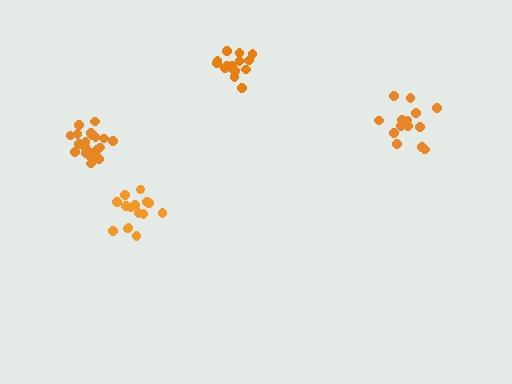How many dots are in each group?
Group 1: 17 dots, Group 2: 15 dots, Group 3: 16 dots, Group 4: 21 dots (69 total).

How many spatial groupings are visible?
There are 4 spatial groupings.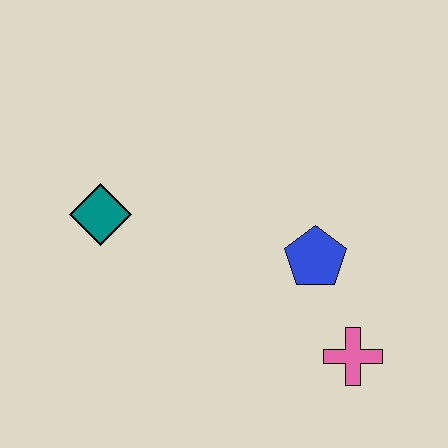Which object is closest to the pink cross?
The blue pentagon is closest to the pink cross.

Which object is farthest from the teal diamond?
The pink cross is farthest from the teal diamond.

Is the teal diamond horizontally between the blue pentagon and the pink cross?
No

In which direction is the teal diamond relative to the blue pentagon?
The teal diamond is to the left of the blue pentagon.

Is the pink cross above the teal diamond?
No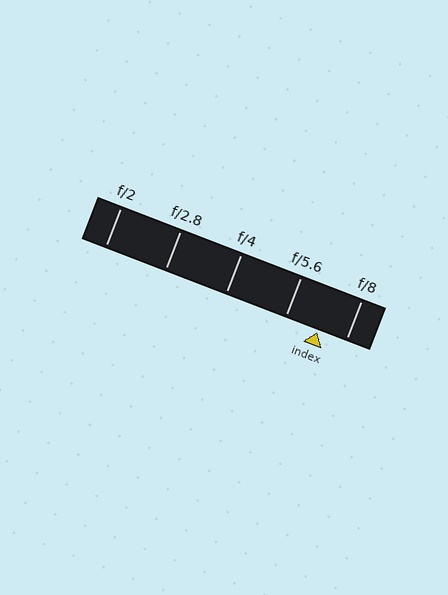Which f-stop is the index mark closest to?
The index mark is closest to f/8.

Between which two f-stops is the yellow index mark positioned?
The index mark is between f/5.6 and f/8.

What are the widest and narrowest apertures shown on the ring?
The widest aperture shown is f/2 and the narrowest is f/8.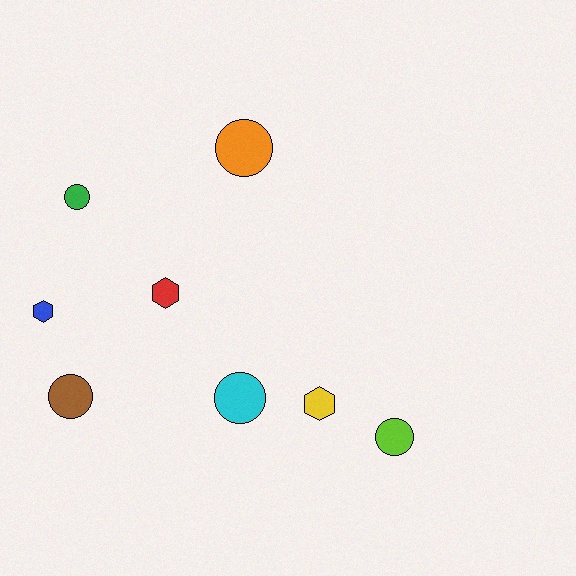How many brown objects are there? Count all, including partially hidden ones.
There is 1 brown object.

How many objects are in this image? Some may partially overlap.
There are 8 objects.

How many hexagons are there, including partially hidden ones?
There are 3 hexagons.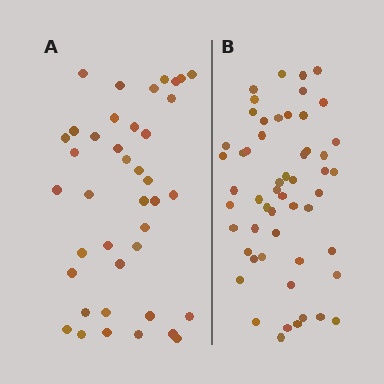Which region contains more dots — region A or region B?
Region B (the right region) has more dots.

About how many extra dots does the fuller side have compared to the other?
Region B has approximately 15 more dots than region A.